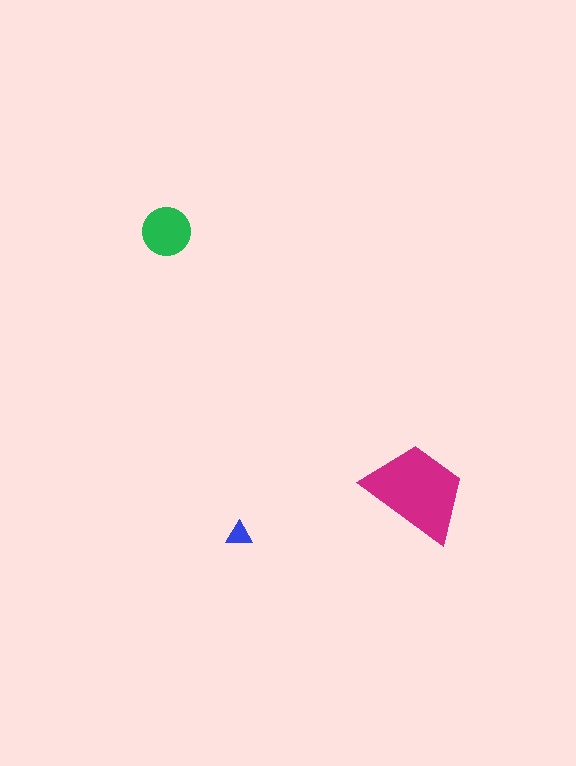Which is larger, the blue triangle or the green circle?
The green circle.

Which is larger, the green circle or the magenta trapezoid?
The magenta trapezoid.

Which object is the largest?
The magenta trapezoid.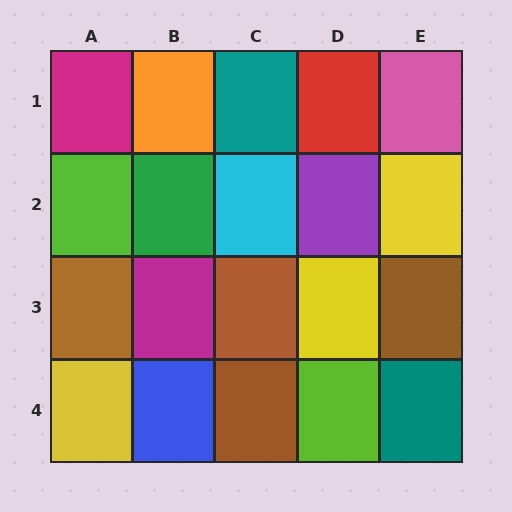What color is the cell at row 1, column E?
Pink.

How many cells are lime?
2 cells are lime.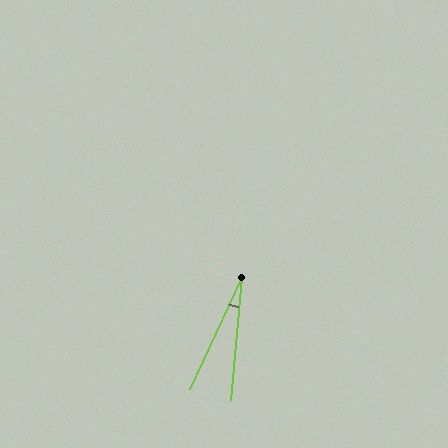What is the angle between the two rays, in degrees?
Approximately 20 degrees.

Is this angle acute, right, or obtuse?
It is acute.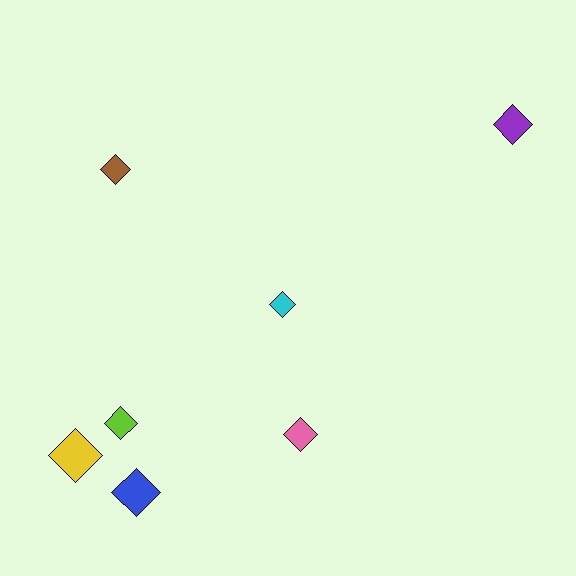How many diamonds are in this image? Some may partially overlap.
There are 7 diamonds.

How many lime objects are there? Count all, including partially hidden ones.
There is 1 lime object.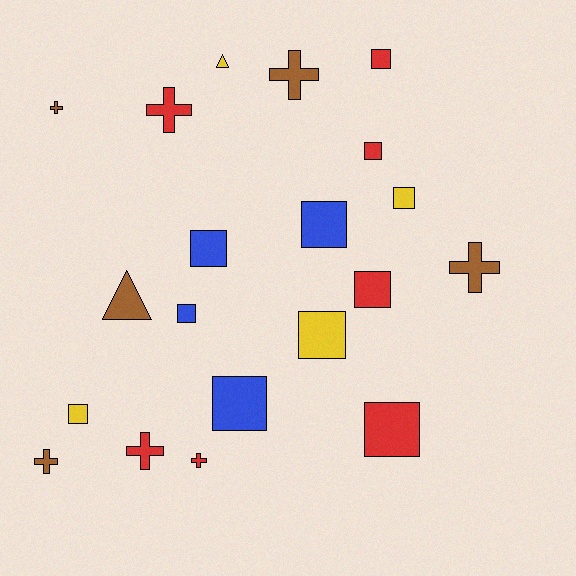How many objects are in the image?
There are 20 objects.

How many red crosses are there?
There are 3 red crosses.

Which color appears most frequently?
Red, with 7 objects.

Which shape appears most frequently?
Square, with 11 objects.